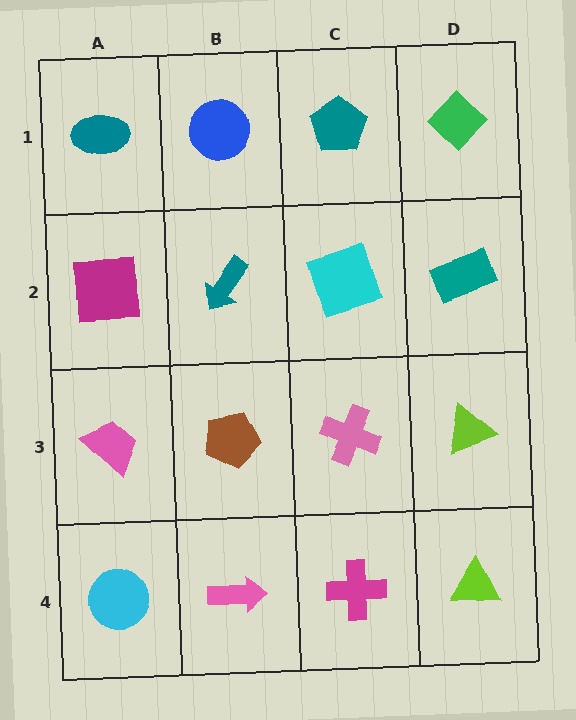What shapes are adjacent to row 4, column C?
A pink cross (row 3, column C), a pink arrow (row 4, column B), a lime triangle (row 4, column D).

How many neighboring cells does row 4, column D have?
2.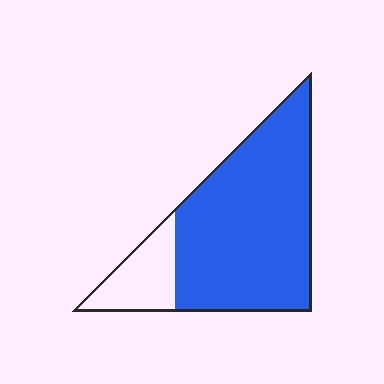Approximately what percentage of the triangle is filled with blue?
Approximately 80%.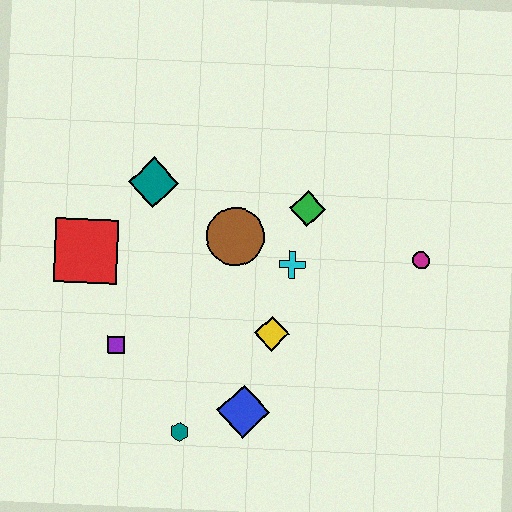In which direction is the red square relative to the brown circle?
The red square is to the left of the brown circle.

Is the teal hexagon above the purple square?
No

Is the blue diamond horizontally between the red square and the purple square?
No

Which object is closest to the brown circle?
The cyan cross is closest to the brown circle.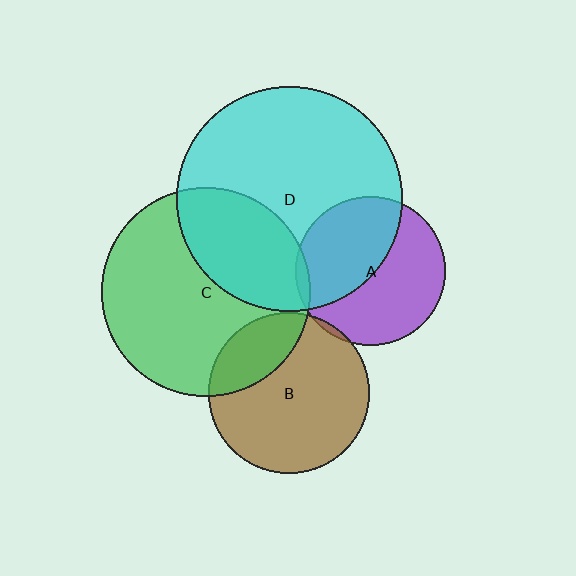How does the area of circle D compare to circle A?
Approximately 2.3 times.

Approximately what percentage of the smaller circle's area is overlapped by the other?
Approximately 5%.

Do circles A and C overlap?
Yes.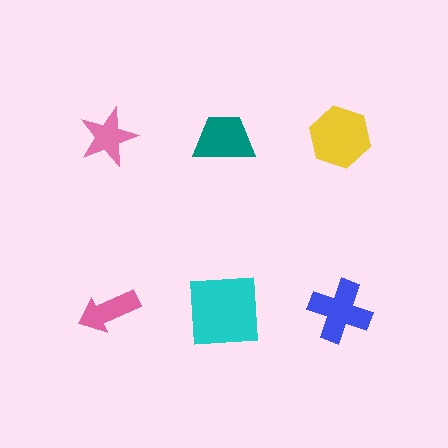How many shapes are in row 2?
3 shapes.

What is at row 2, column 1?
A pink arrow.